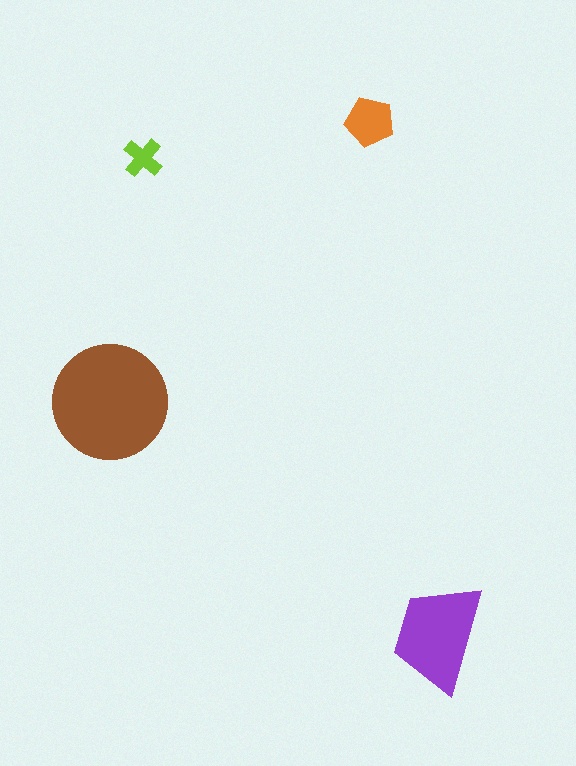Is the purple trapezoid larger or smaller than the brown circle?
Smaller.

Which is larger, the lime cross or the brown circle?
The brown circle.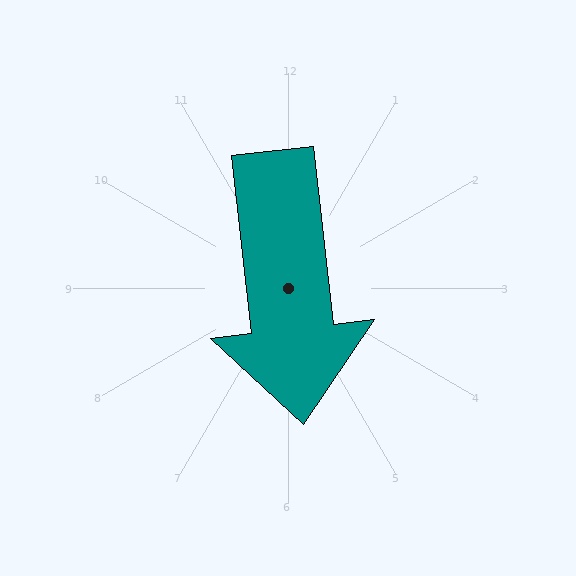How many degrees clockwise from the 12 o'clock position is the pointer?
Approximately 174 degrees.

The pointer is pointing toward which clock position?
Roughly 6 o'clock.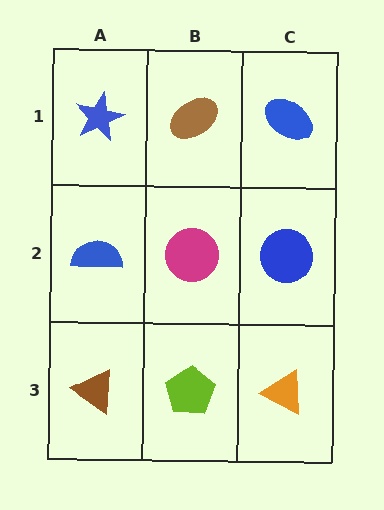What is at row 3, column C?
An orange triangle.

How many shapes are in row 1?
3 shapes.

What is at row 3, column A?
A brown triangle.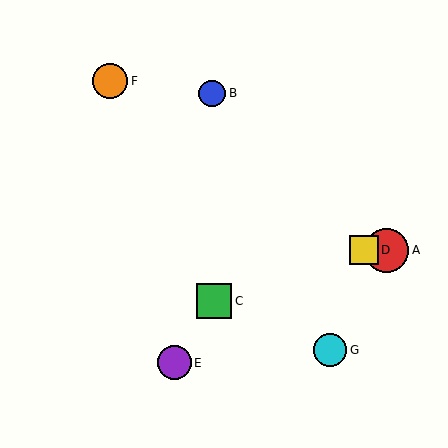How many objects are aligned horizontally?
2 objects (A, D) are aligned horizontally.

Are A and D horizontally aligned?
Yes, both are at y≈250.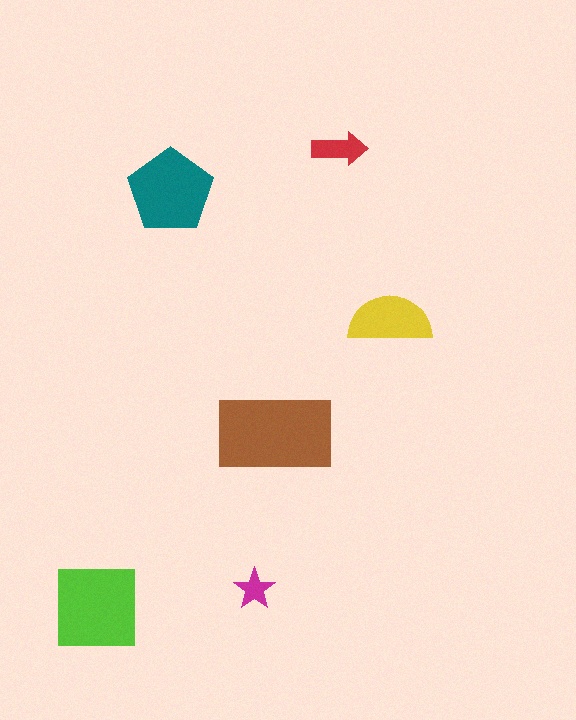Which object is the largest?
The brown rectangle.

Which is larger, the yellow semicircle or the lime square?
The lime square.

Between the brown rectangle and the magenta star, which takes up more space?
The brown rectangle.